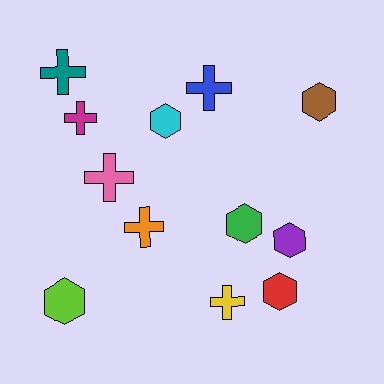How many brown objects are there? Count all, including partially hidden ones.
There is 1 brown object.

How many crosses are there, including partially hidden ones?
There are 6 crosses.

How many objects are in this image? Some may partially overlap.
There are 12 objects.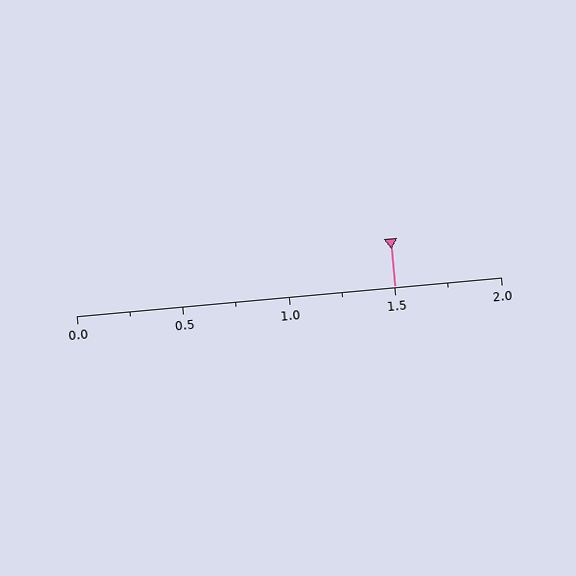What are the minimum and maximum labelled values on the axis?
The axis runs from 0.0 to 2.0.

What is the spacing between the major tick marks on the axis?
The major ticks are spaced 0.5 apart.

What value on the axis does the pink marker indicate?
The marker indicates approximately 1.5.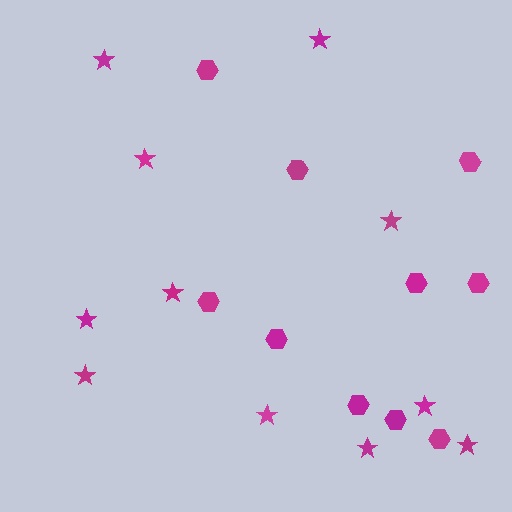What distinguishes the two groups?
There are 2 groups: one group of stars (11) and one group of hexagons (10).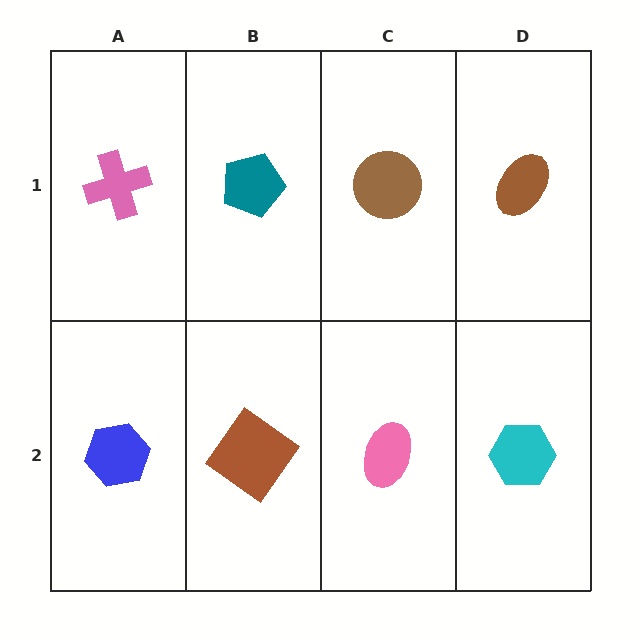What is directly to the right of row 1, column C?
A brown ellipse.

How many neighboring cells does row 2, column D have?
2.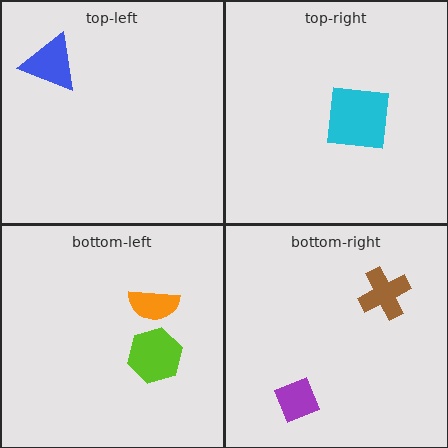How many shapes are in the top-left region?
1.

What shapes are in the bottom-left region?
The orange semicircle, the lime hexagon.